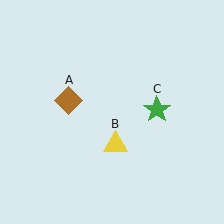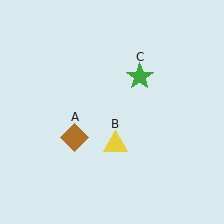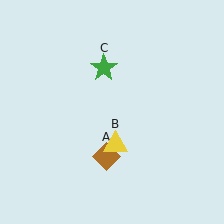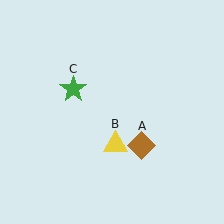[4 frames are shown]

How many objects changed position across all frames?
2 objects changed position: brown diamond (object A), green star (object C).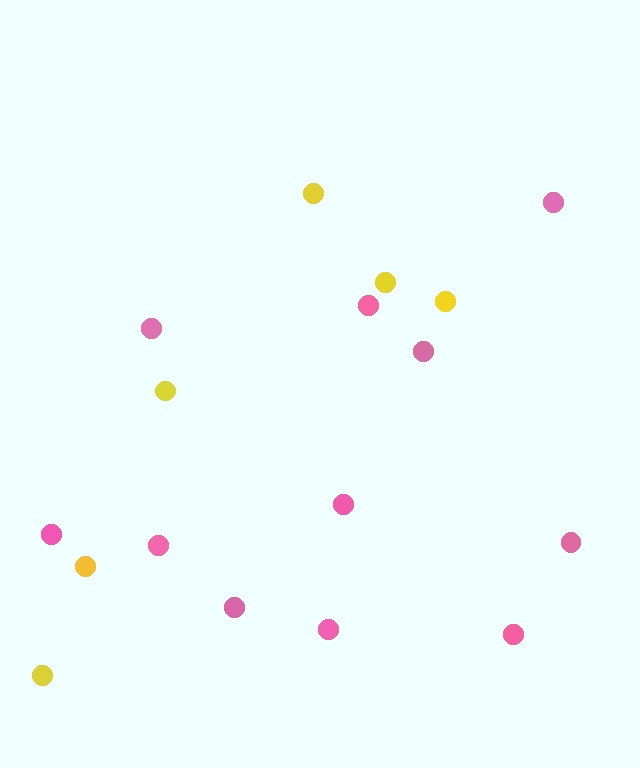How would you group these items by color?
There are 2 groups: one group of pink circles (11) and one group of yellow circles (6).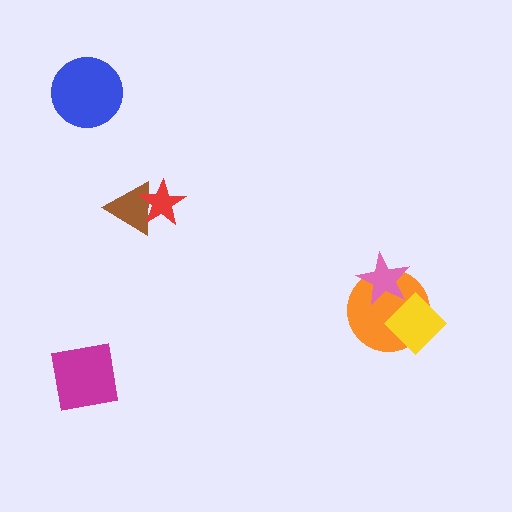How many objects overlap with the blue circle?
0 objects overlap with the blue circle.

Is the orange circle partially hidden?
Yes, it is partially covered by another shape.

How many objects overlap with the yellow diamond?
1 object overlaps with the yellow diamond.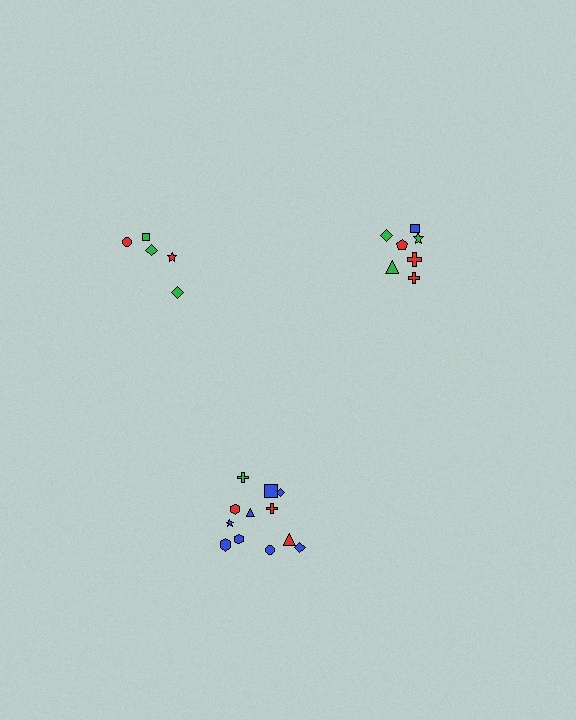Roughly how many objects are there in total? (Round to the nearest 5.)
Roughly 25 objects in total.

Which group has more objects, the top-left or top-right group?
The top-right group.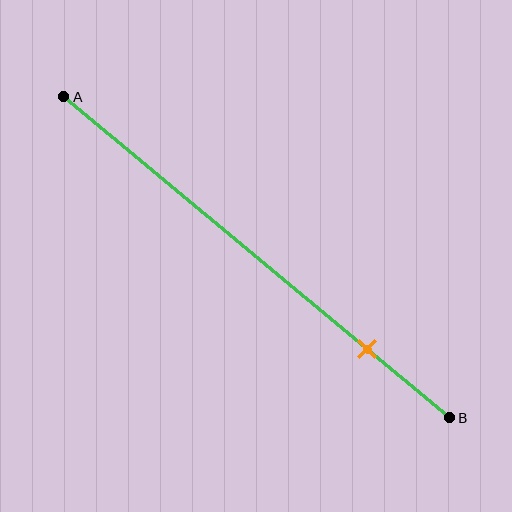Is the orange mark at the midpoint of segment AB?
No, the mark is at about 80% from A, not at the 50% midpoint.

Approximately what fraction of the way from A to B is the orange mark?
The orange mark is approximately 80% of the way from A to B.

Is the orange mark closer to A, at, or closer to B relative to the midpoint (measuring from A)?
The orange mark is closer to point B than the midpoint of segment AB.